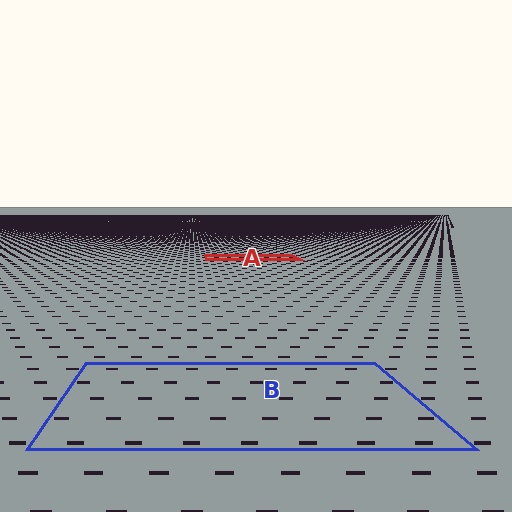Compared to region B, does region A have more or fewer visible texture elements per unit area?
Region A has more texture elements per unit area — they are packed more densely because it is farther away.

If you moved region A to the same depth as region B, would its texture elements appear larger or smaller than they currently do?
They would appear larger. At a closer depth, the same texture elements are projected at a bigger on-screen size.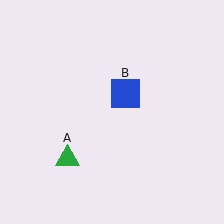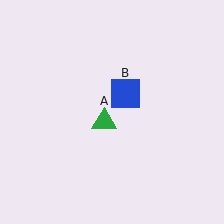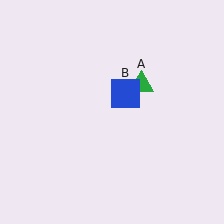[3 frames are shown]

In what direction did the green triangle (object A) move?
The green triangle (object A) moved up and to the right.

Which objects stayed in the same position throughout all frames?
Blue square (object B) remained stationary.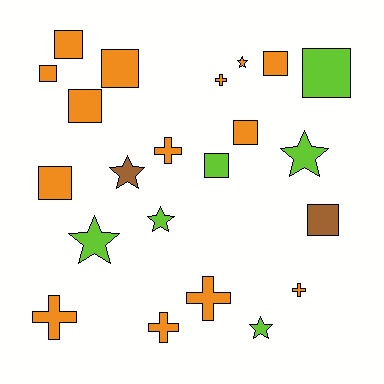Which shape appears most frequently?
Square, with 10 objects.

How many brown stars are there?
There is 1 brown star.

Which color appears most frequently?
Orange, with 14 objects.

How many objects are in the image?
There are 22 objects.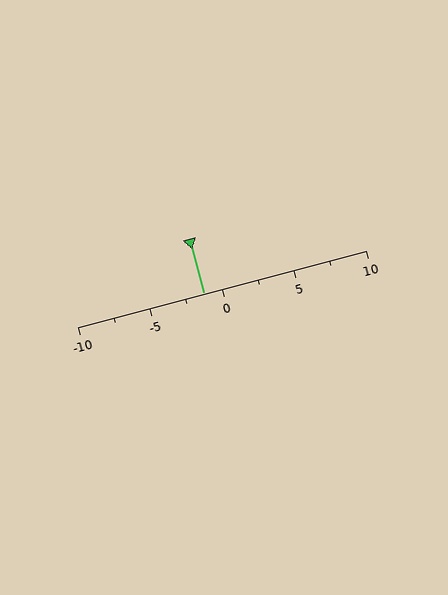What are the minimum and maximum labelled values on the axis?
The axis runs from -10 to 10.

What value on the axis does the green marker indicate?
The marker indicates approximately -1.2.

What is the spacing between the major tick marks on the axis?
The major ticks are spaced 5 apart.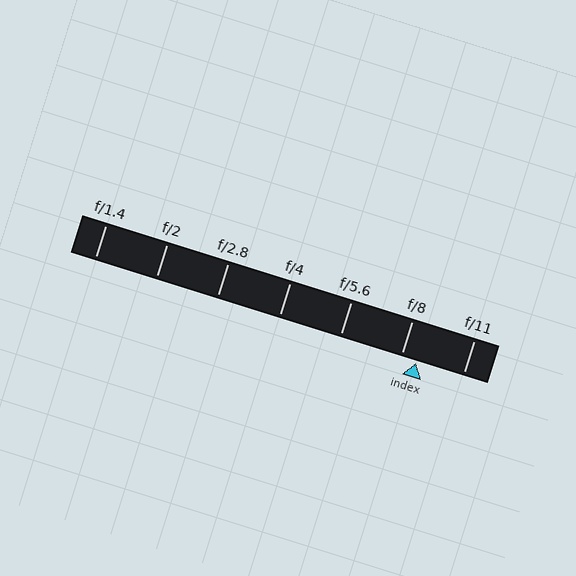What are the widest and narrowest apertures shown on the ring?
The widest aperture shown is f/1.4 and the narrowest is f/11.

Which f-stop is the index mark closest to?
The index mark is closest to f/8.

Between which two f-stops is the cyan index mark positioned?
The index mark is between f/8 and f/11.